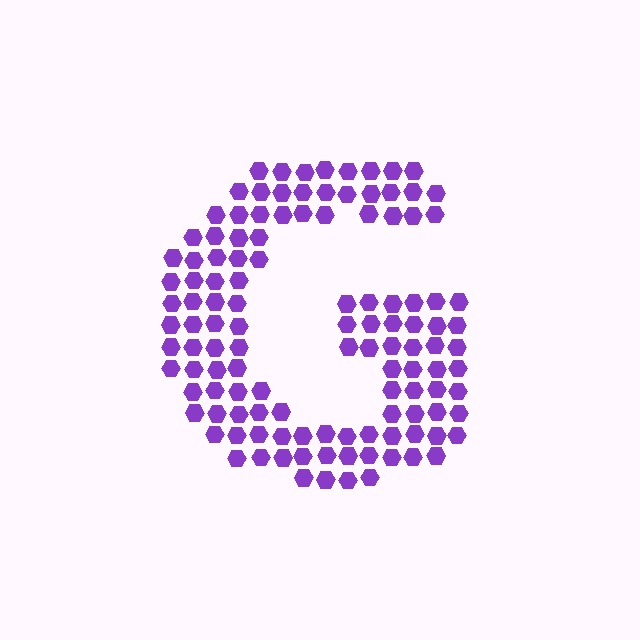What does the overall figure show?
The overall figure shows the letter G.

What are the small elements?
The small elements are hexagons.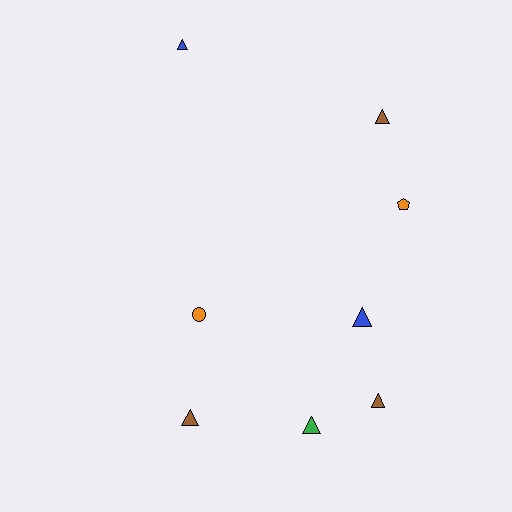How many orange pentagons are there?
There is 1 orange pentagon.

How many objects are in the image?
There are 8 objects.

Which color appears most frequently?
Brown, with 3 objects.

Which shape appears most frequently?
Triangle, with 6 objects.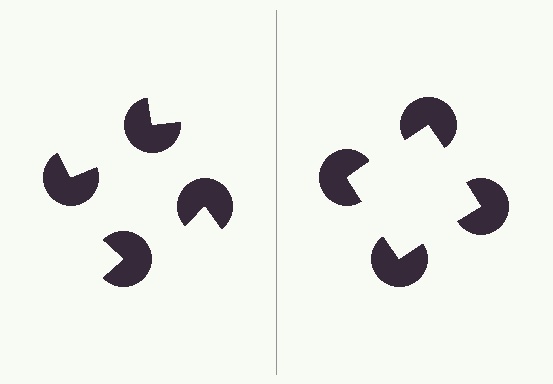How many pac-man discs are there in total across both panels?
8 — 4 on each side.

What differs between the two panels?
The pac-man discs are positioned identically on both sides; only the wedge orientations differ. On the right they align to a square; on the left they are misaligned.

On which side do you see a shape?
An illusory square appears on the right side. On the left side the wedge cuts are rotated, so no coherent shape forms.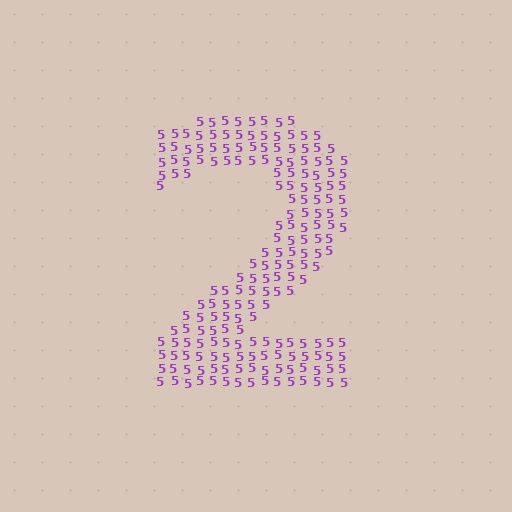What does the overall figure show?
The overall figure shows the digit 2.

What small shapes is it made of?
It is made of small digit 5's.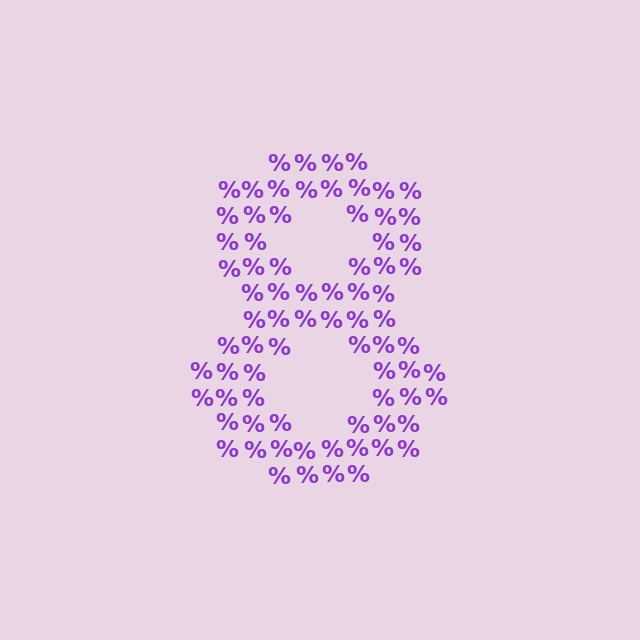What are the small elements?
The small elements are percent signs.